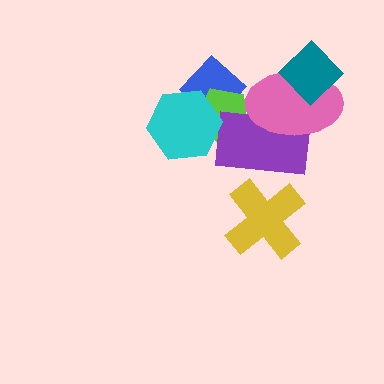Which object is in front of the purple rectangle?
The pink ellipse is in front of the purple rectangle.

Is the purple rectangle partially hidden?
Yes, it is partially covered by another shape.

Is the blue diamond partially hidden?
Yes, it is partially covered by another shape.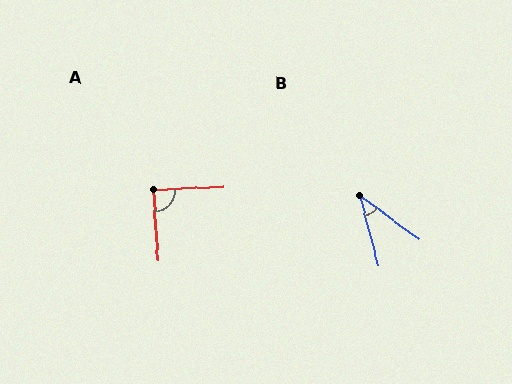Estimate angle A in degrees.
Approximately 88 degrees.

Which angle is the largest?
A, at approximately 88 degrees.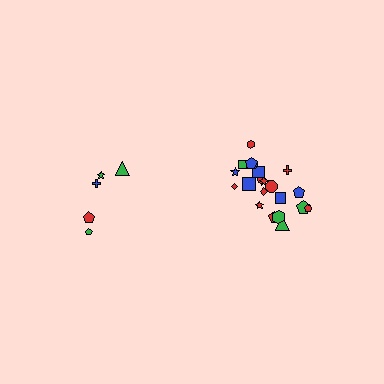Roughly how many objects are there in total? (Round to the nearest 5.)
Roughly 25 objects in total.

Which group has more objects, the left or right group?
The right group.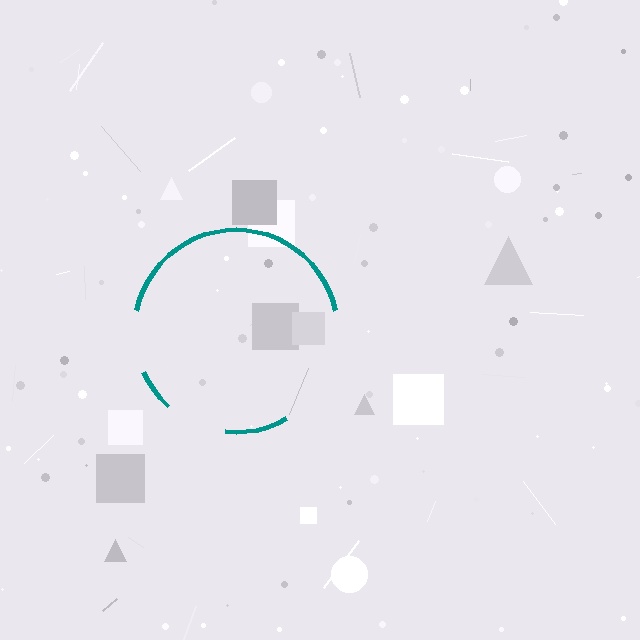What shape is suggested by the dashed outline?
The dashed outline suggests a circle.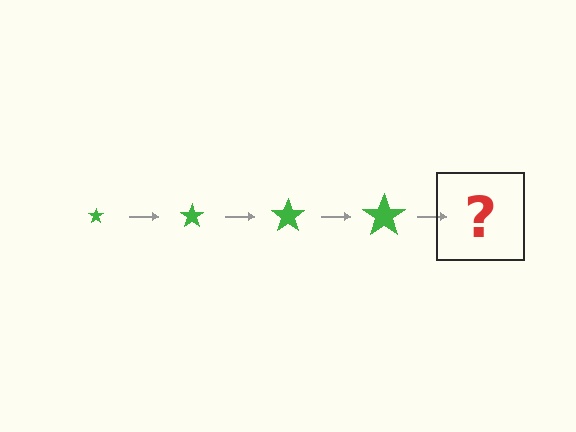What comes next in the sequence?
The next element should be a green star, larger than the previous one.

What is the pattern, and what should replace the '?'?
The pattern is that the star gets progressively larger each step. The '?' should be a green star, larger than the previous one.